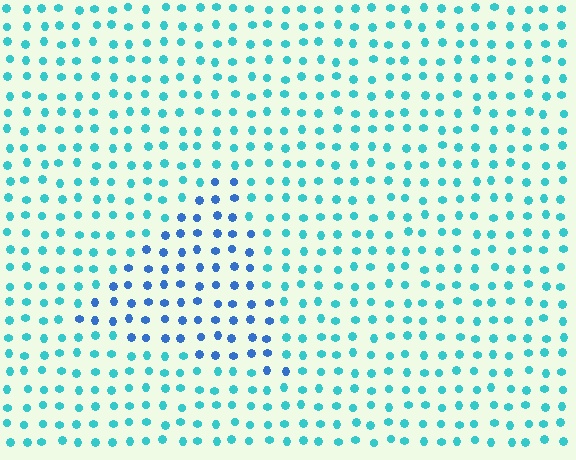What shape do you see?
I see a triangle.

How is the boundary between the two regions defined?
The boundary is defined purely by a slight shift in hue (about 36 degrees). Spacing, size, and orientation are identical on both sides.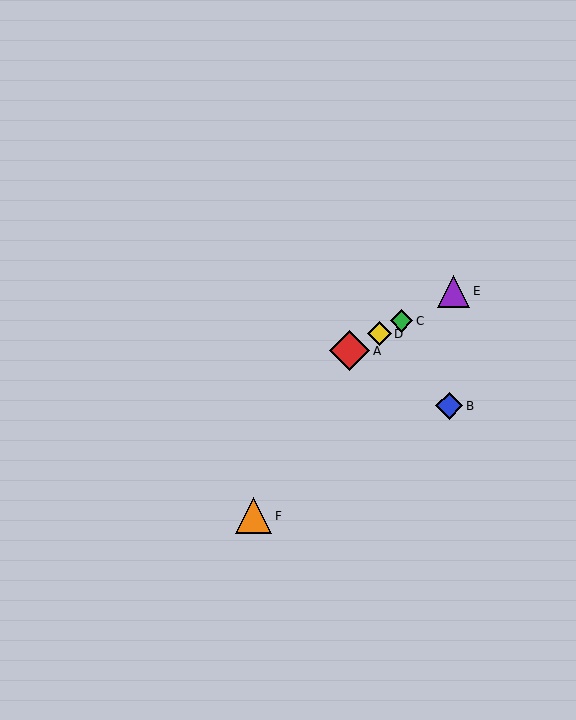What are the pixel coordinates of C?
Object C is at (402, 321).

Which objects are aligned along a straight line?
Objects A, C, D, E are aligned along a straight line.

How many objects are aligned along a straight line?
4 objects (A, C, D, E) are aligned along a straight line.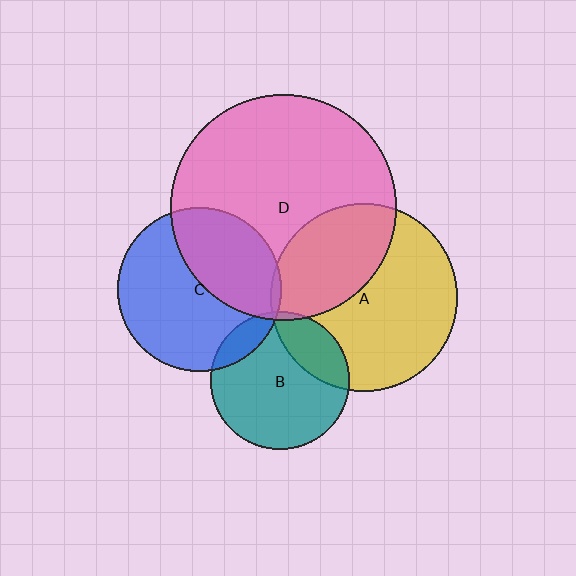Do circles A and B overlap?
Yes.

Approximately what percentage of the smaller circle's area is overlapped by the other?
Approximately 25%.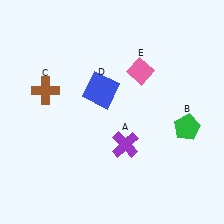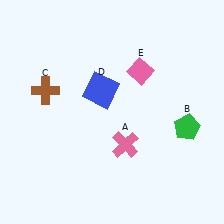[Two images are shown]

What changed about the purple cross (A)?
In Image 1, A is purple. In Image 2, it changed to pink.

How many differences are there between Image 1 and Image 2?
There is 1 difference between the two images.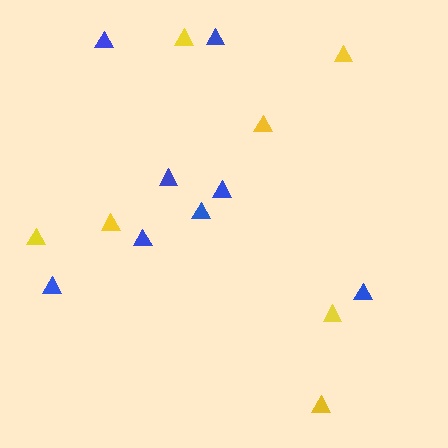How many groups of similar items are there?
There are 2 groups: one group of blue triangles (8) and one group of yellow triangles (7).